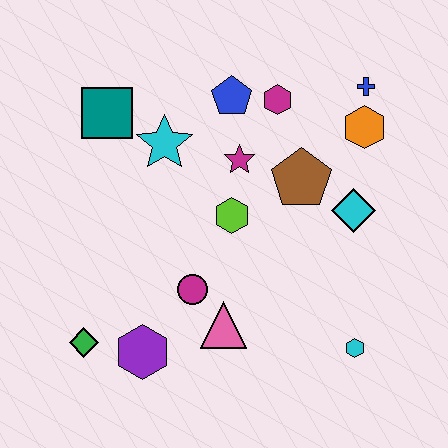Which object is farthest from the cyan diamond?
The green diamond is farthest from the cyan diamond.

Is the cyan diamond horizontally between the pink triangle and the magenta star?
No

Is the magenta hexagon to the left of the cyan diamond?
Yes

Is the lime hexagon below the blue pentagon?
Yes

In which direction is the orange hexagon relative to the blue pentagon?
The orange hexagon is to the right of the blue pentagon.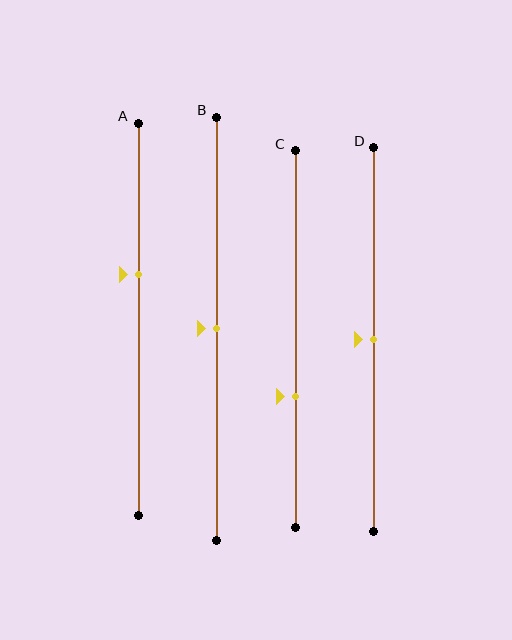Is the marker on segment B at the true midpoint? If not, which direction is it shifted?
Yes, the marker on segment B is at the true midpoint.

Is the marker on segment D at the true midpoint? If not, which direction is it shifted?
Yes, the marker on segment D is at the true midpoint.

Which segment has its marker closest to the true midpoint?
Segment B has its marker closest to the true midpoint.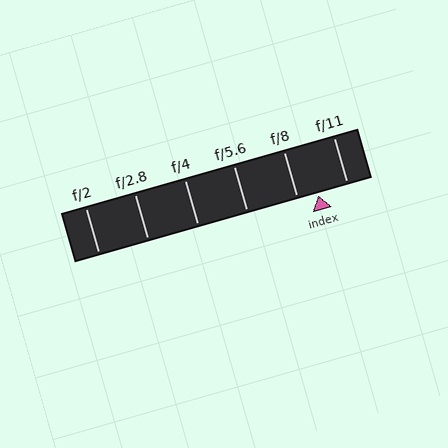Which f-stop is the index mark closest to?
The index mark is closest to f/8.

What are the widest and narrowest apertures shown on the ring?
The widest aperture shown is f/2 and the narrowest is f/11.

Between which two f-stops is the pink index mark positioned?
The index mark is between f/8 and f/11.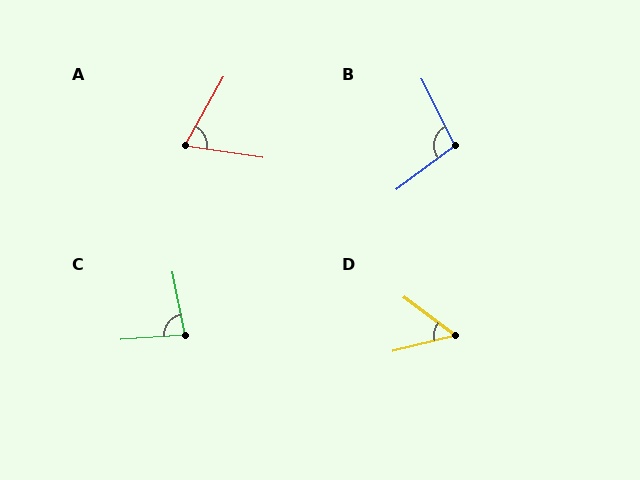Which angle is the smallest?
D, at approximately 50 degrees.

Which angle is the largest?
B, at approximately 100 degrees.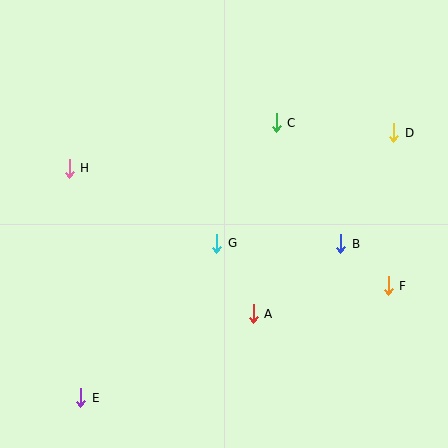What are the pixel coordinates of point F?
Point F is at (388, 286).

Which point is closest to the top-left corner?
Point H is closest to the top-left corner.